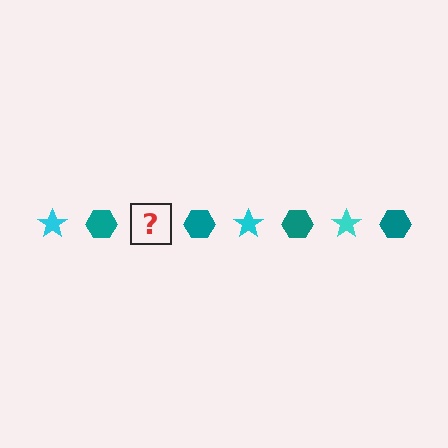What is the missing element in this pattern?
The missing element is a cyan star.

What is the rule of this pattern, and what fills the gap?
The rule is that the pattern alternates between cyan star and teal hexagon. The gap should be filled with a cyan star.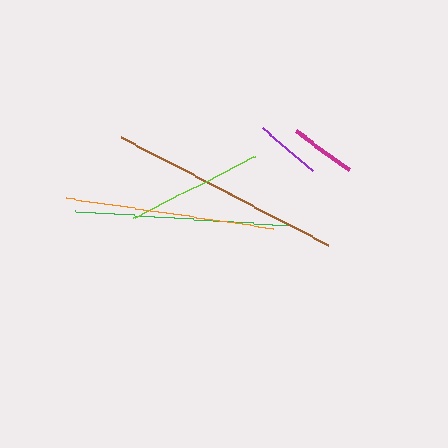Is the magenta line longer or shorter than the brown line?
The brown line is longer than the magenta line.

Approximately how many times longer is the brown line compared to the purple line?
The brown line is approximately 3.5 times the length of the purple line.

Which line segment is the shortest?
The magenta line is the shortest at approximately 66 pixels.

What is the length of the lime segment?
The lime segment is approximately 137 pixels long.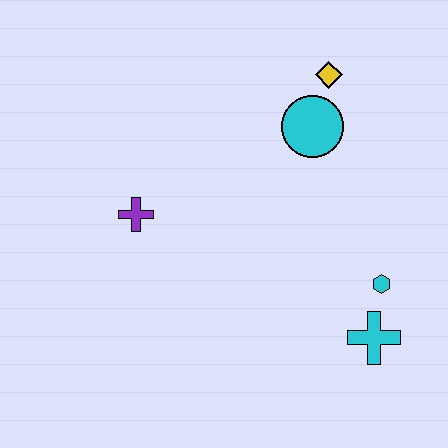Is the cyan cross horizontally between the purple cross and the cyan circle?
No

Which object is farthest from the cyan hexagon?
The purple cross is farthest from the cyan hexagon.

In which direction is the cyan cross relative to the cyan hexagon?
The cyan cross is below the cyan hexagon.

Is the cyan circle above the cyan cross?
Yes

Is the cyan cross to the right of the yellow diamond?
Yes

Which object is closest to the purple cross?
The cyan circle is closest to the purple cross.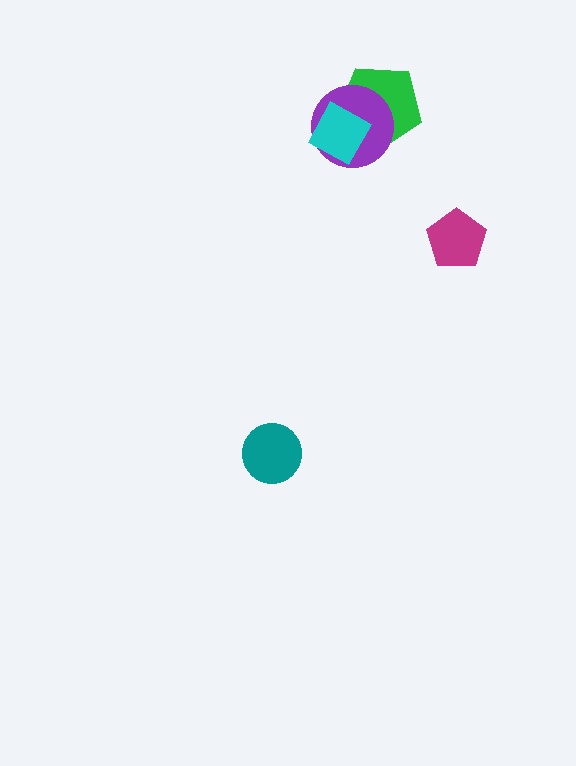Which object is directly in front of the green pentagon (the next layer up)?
The purple circle is directly in front of the green pentagon.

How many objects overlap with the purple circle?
2 objects overlap with the purple circle.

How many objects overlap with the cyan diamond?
2 objects overlap with the cyan diamond.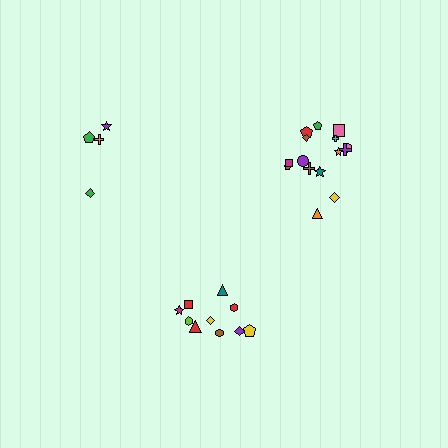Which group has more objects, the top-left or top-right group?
The top-right group.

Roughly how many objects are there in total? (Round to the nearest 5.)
Roughly 30 objects in total.